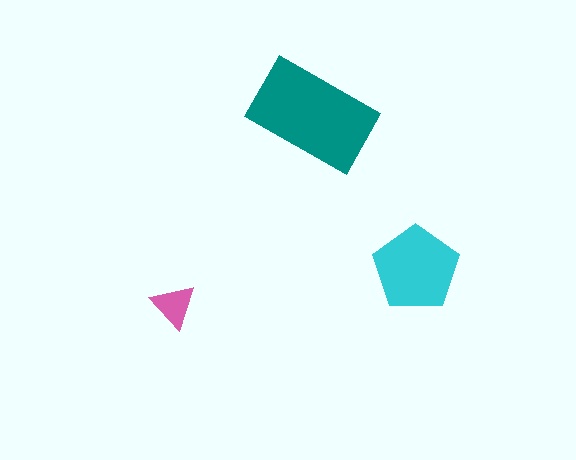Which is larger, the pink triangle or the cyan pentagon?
The cyan pentagon.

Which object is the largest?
The teal rectangle.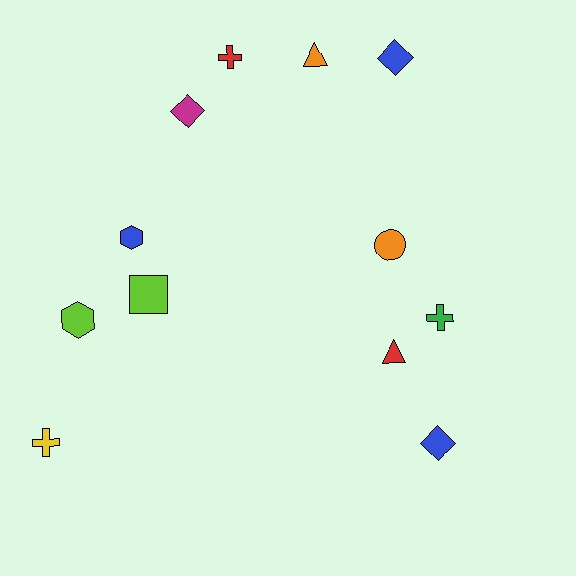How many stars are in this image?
There are no stars.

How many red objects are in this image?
There are 2 red objects.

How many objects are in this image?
There are 12 objects.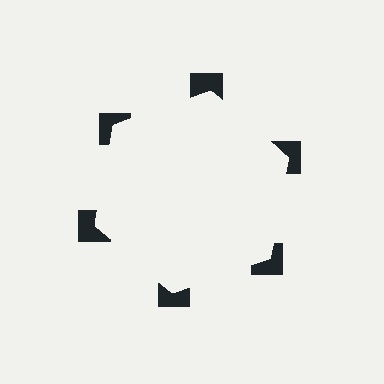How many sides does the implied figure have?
6 sides.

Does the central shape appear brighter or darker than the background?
It typically appears slightly brighter than the background, even though no actual brightness change is drawn.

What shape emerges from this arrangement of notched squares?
An illusory hexagon — its edges are inferred from the aligned wedge cuts in the notched squares, not physically drawn.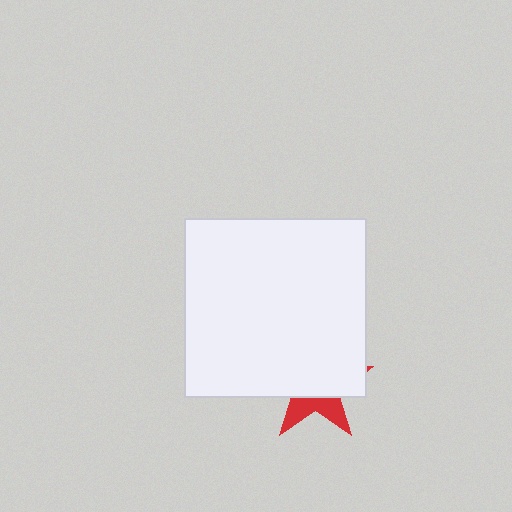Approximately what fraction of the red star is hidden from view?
Roughly 68% of the red star is hidden behind the white rectangle.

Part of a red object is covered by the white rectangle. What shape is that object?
It is a star.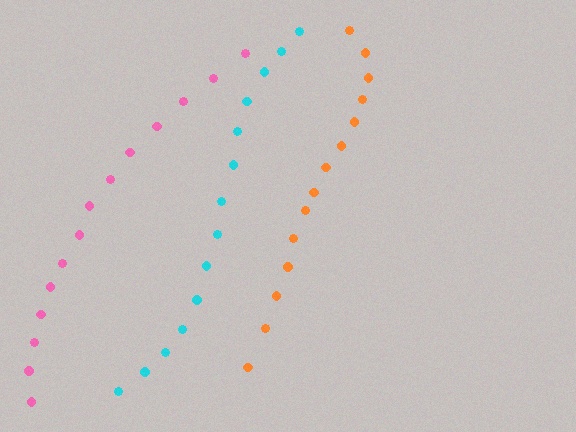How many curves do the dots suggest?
There are 3 distinct paths.